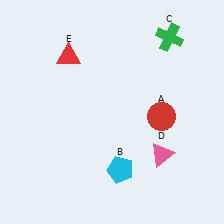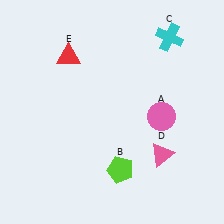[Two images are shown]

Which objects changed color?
A changed from red to pink. B changed from cyan to lime. C changed from green to cyan.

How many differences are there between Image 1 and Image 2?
There are 3 differences between the two images.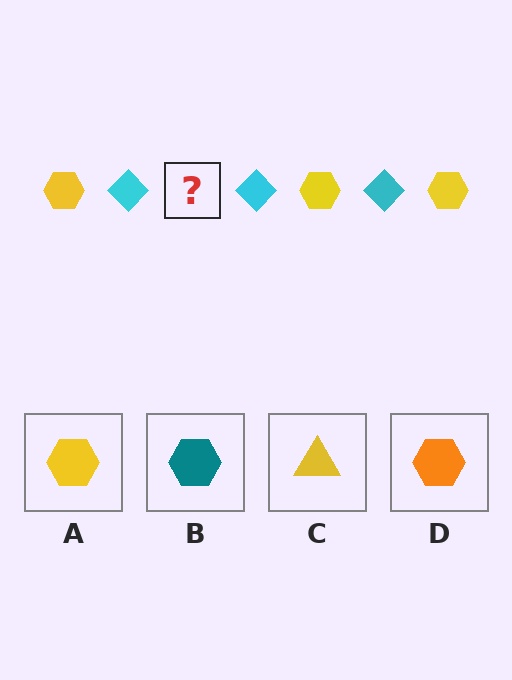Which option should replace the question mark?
Option A.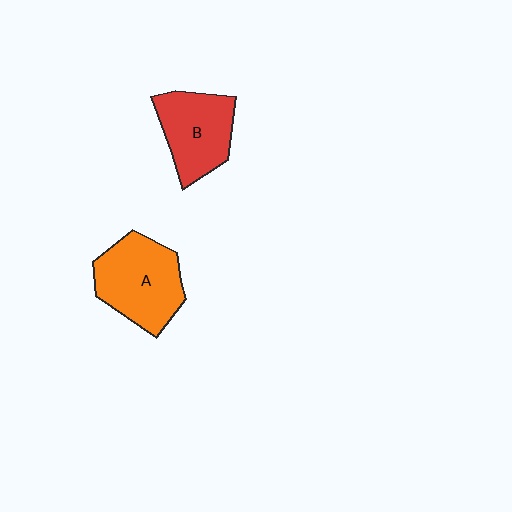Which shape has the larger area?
Shape A (orange).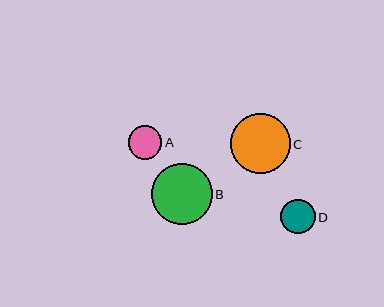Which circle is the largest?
Circle B is the largest with a size of approximately 61 pixels.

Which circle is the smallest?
Circle A is the smallest with a size of approximately 34 pixels.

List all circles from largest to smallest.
From largest to smallest: B, C, D, A.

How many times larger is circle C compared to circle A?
Circle C is approximately 1.8 times the size of circle A.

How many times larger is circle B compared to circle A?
Circle B is approximately 1.8 times the size of circle A.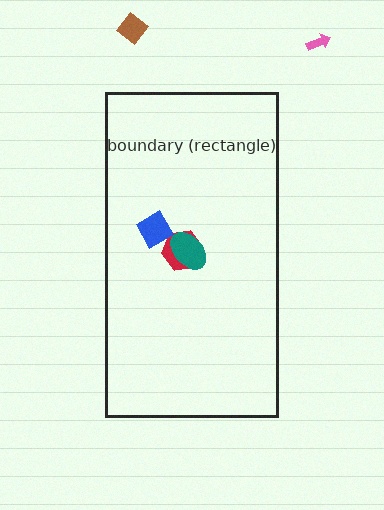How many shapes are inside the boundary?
3 inside, 2 outside.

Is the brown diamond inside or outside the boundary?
Outside.